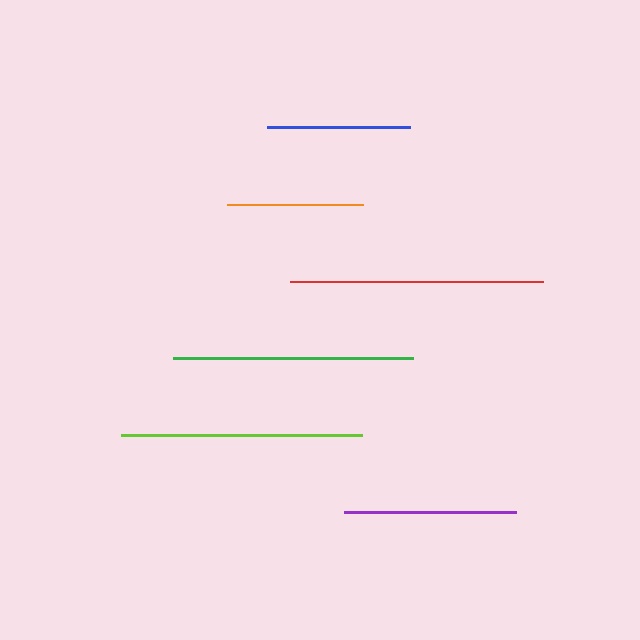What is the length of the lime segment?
The lime segment is approximately 241 pixels long.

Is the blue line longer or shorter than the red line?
The red line is longer than the blue line.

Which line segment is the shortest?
The orange line is the shortest at approximately 136 pixels.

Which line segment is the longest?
The red line is the longest at approximately 253 pixels.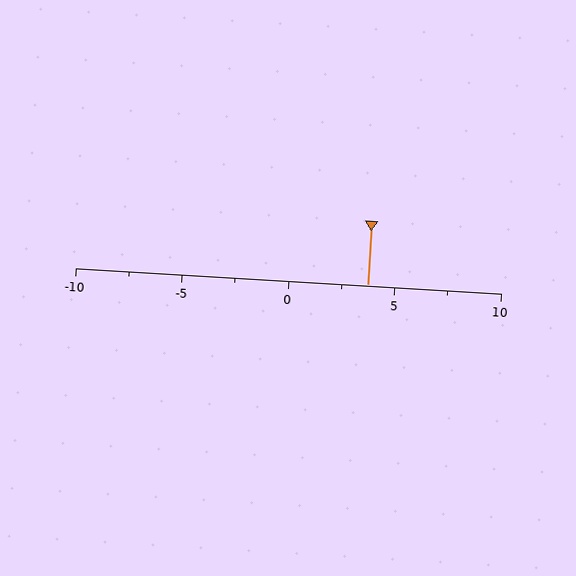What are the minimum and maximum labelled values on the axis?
The axis runs from -10 to 10.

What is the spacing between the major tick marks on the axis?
The major ticks are spaced 5 apart.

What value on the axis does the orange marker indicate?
The marker indicates approximately 3.8.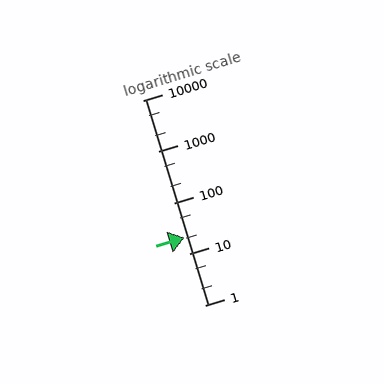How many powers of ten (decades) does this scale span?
The scale spans 4 decades, from 1 to 10000.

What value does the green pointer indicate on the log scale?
The pointer indicates approximately 21.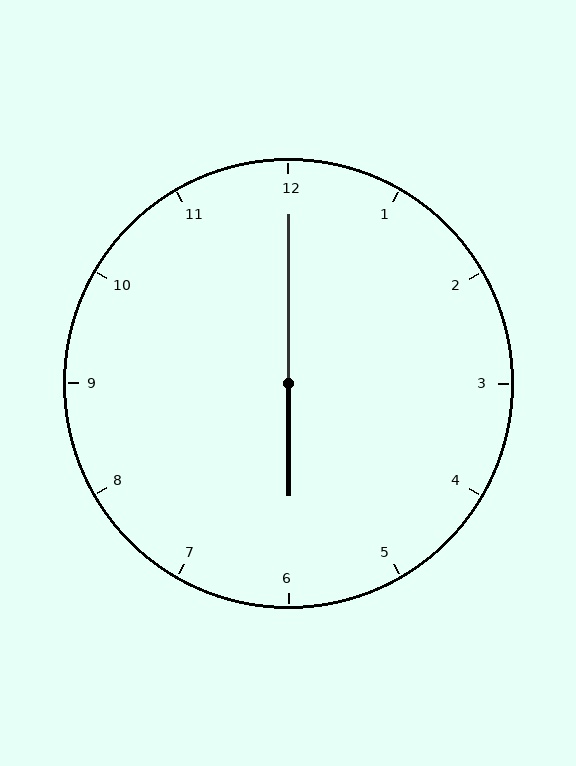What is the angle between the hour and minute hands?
Approximately 180 degrees.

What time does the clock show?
6:00.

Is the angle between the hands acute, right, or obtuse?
It is obtuse.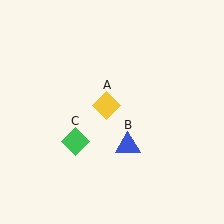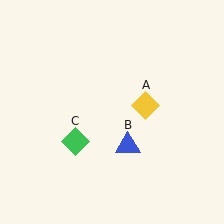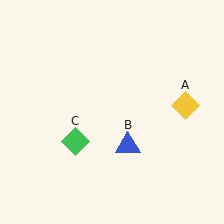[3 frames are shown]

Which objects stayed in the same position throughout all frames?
Blue triangle (object B) and green diamond (object C) remained stationary.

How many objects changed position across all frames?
1 object changed position: yellow diamond (object A).